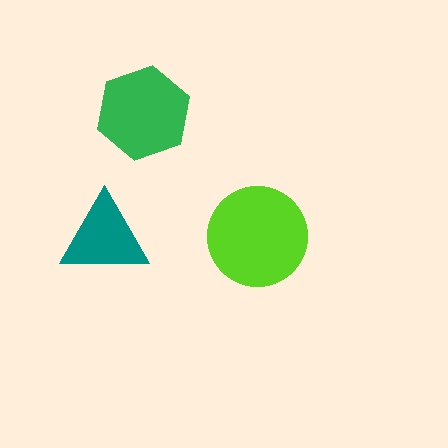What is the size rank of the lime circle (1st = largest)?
1st.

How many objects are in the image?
There are 3 objects in the image.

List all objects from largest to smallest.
The lime circle, the green hexagon, the teal triangle.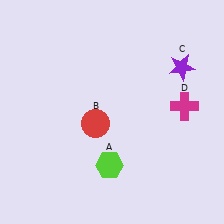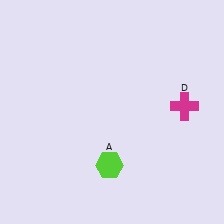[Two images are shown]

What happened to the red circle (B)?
The red circle (B) was removed in Image 2. It was in the bottom-left area of Image 1.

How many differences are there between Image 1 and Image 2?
There are 2 differences between the two images.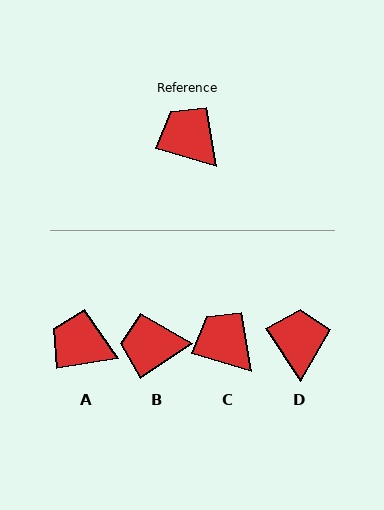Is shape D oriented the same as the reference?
No, it is off by about 40 degrees.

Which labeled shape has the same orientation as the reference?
C.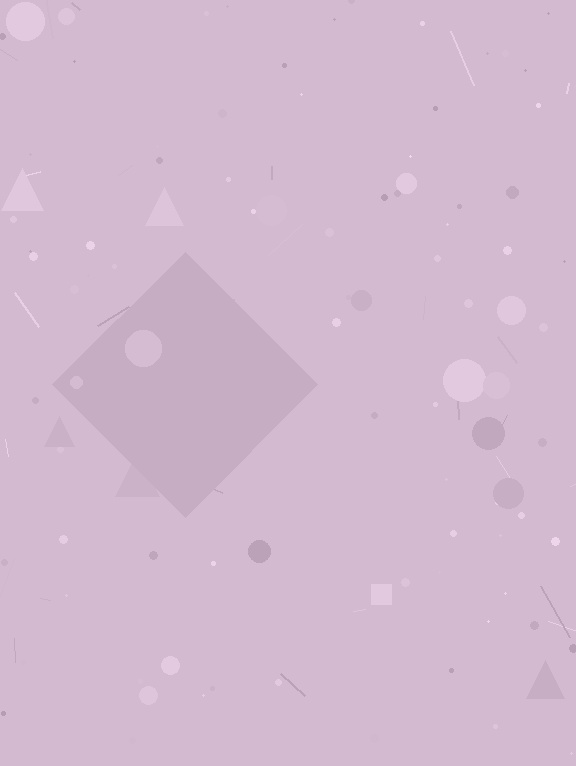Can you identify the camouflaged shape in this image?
The camouflaged shape is a diamond.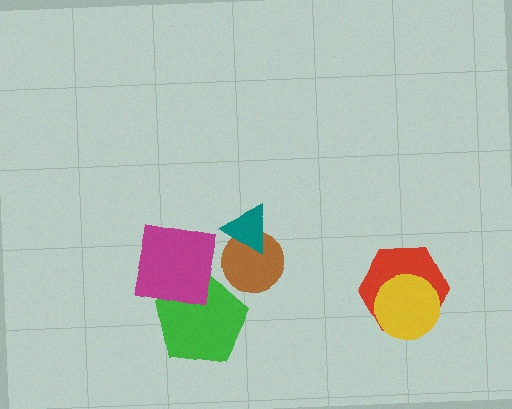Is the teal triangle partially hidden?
No, no other shape covers it.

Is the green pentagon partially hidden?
Yes, it is partially covered by another shape.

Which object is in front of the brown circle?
The teal triangle is in front of the brown circle.